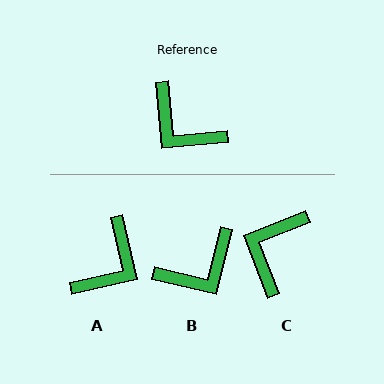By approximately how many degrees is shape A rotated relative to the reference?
Approximately 98 degrees counter-clockwise.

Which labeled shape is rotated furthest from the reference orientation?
A, about 98 degrees away.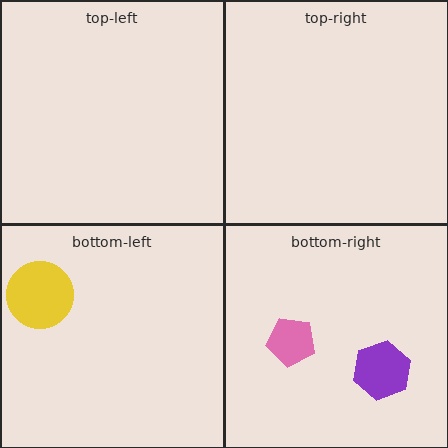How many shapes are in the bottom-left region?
1.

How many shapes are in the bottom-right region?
2.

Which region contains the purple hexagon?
The bottom-right region.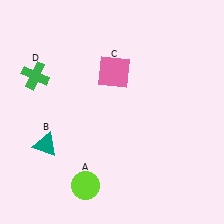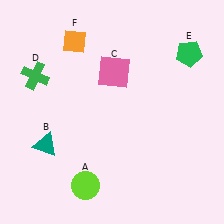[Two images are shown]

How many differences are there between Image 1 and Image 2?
There are 2 differences between the two images.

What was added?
A green pentagon (E), an orange diamond (F) were added in Image 2.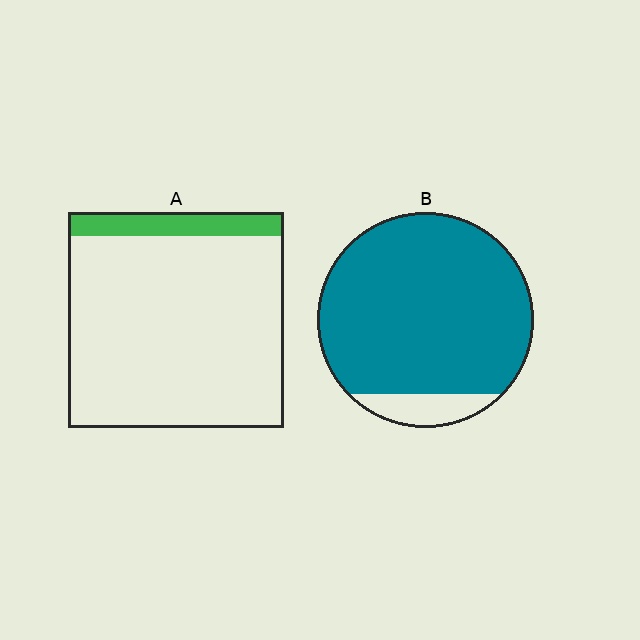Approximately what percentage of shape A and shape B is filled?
A is approximately 10% and B is approximately 90%.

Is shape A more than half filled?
No.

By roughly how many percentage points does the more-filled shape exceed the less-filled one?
By roughly 80 percentage points (B over A).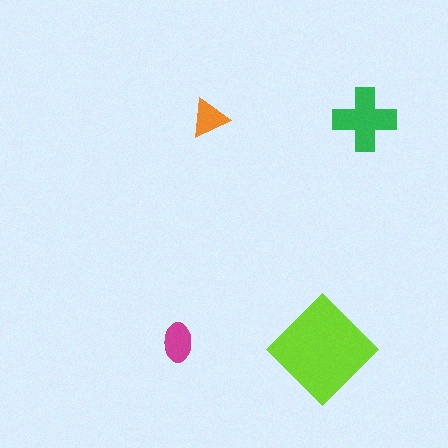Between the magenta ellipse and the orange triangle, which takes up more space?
The magenta ellipse.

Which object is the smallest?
The orange triangle.